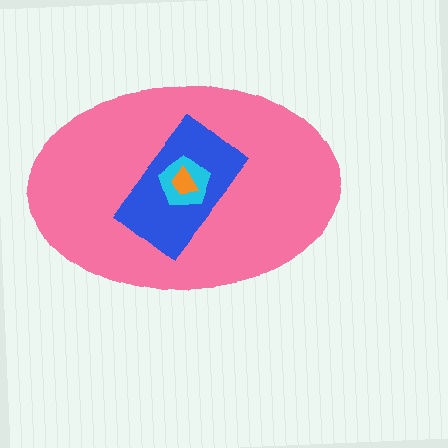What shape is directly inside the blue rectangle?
The cyan pentagon.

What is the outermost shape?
The pink ellipse.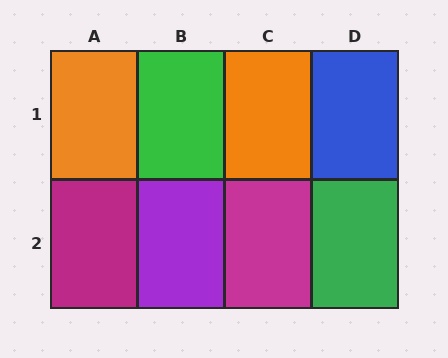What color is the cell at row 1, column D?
Blue.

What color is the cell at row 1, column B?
Green.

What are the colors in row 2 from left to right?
Magenta, purple, magenta, green.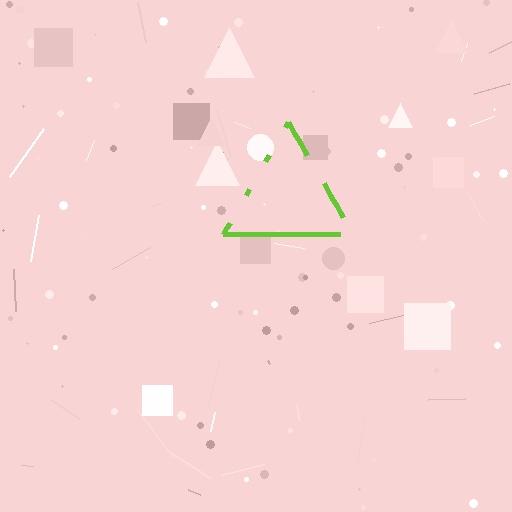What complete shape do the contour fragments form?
The contour fragments form a triangle.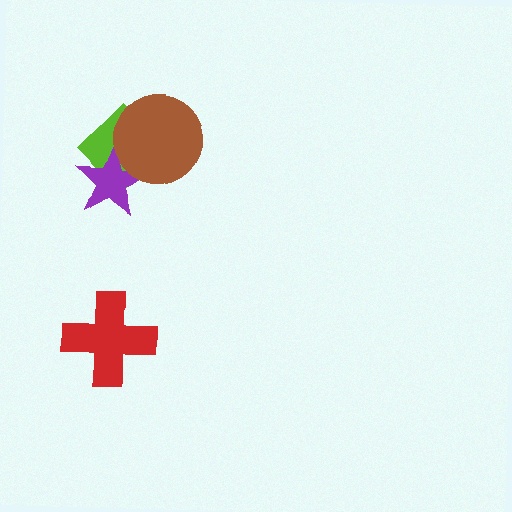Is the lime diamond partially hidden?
Yes, it is partially covered by another shape.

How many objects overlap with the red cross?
0 objects overlap with the red cross.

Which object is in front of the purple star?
The brown circle is in front of the purple star.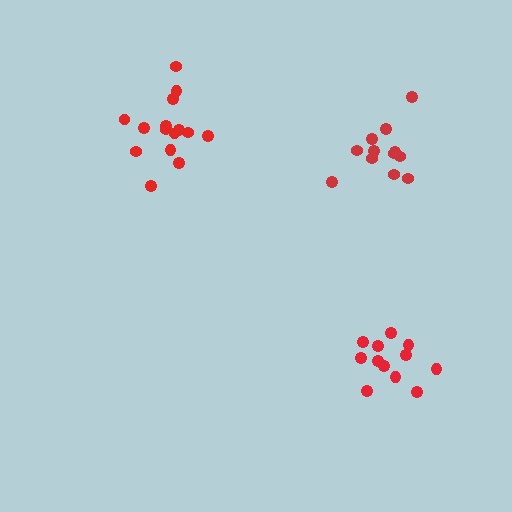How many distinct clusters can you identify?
There are 3 distinct clusters.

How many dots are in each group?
Group 1: 12 dots, Group 2: 15 dots, Group 3: 12 dots (39 total).